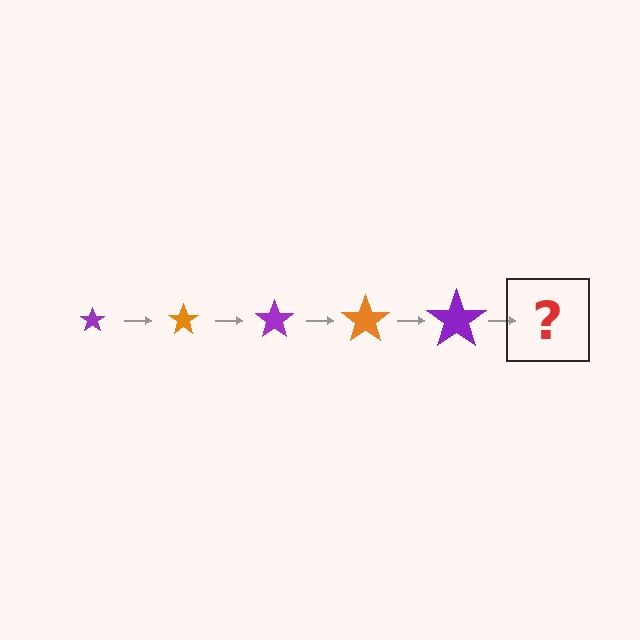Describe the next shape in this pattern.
It should be an orange star, larger than the previous one.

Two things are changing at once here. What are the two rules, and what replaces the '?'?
The two rules are that the star grows larger each step and the color cycles through purple and orange. The '?' should be an orange star, larger than the previous one.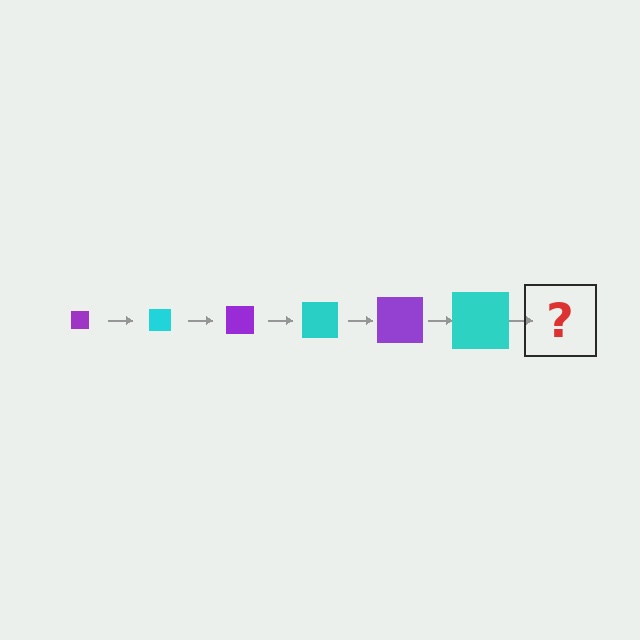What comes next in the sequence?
The next element should be a purple square, larger than the previous one.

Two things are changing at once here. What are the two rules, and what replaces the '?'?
The two rules are that the square grows larger each step and the color cycles through purple and cyan. The '?' should be a purple square, larger than the previous one.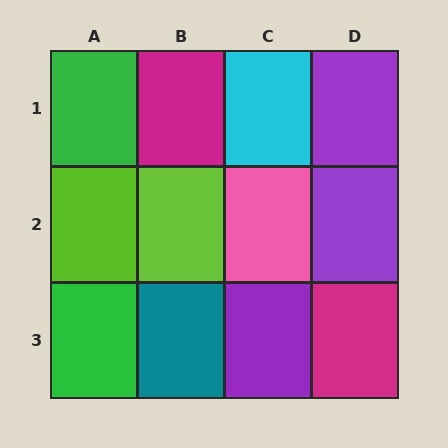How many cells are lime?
2 cells are lime.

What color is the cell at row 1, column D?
Purple.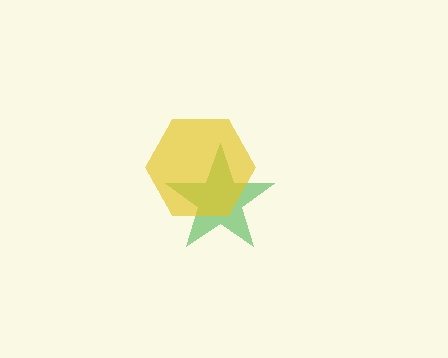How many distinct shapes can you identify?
There are 2 distinct shapes: a green star, a yellow hexagon.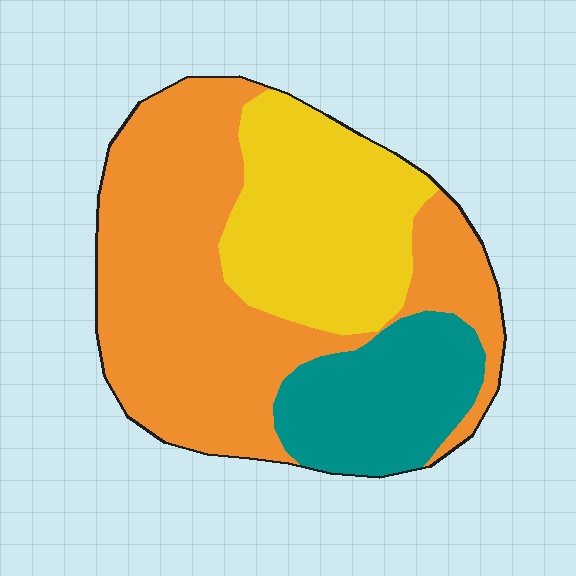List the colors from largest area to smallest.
From largest to smallest: orange, yellow, teal.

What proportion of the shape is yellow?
Yellow takes up between a quarter and a half of the shape.